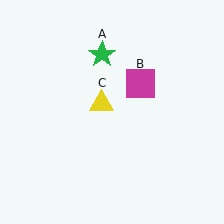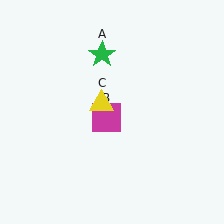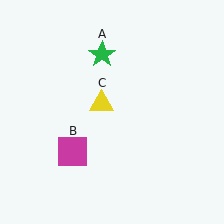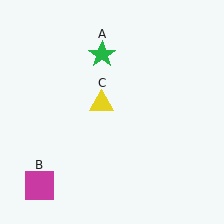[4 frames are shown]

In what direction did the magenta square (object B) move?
The magenta square (object B) moved down and to the left.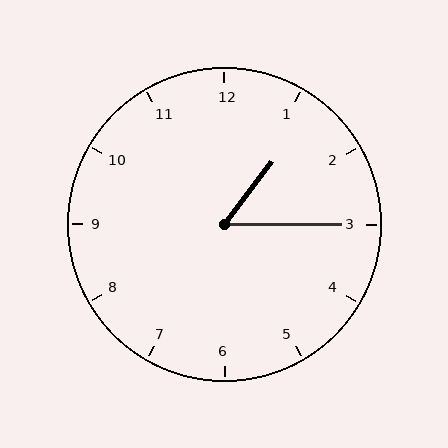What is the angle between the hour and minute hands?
Approximately 52 degrees.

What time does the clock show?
1:15.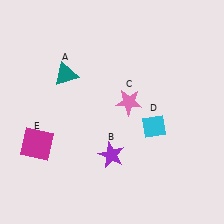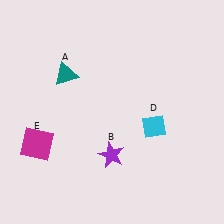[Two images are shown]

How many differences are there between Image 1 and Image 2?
There is 1 difference between the two images.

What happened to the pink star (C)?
The pink star (C) was removed in Image 2. It was in the top-right area of Image 1.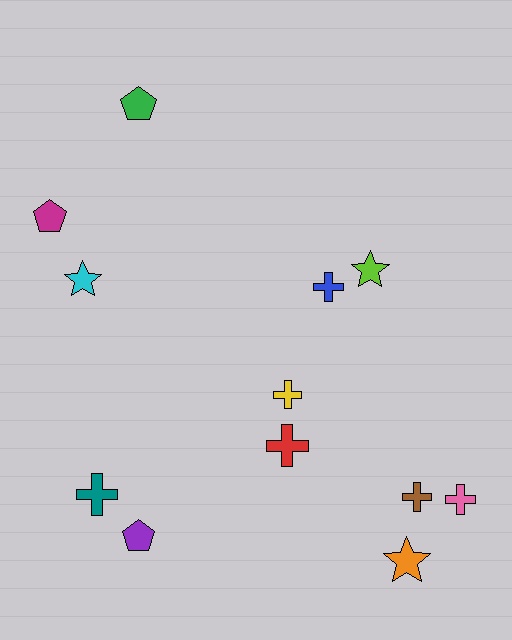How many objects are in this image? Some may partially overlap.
There are 12 objects.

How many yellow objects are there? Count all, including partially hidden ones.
There is 1 yellow object.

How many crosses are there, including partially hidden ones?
There are 6 crosses.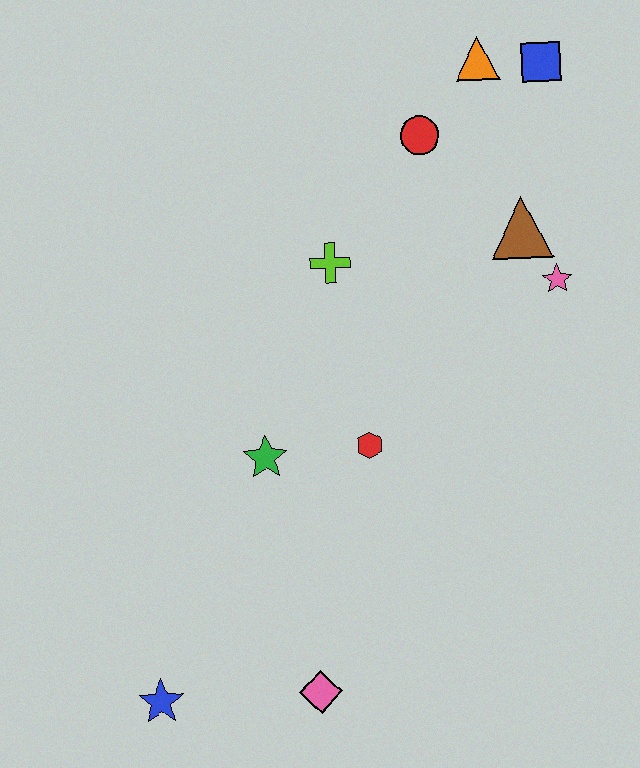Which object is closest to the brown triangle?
The pink star is closest to the brown triangle.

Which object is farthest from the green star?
The blue square is farthest from the green star.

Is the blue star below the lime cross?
Yes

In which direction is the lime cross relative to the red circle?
The lime cross is below the red circle.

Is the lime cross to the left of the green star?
No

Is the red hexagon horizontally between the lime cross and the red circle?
Yes